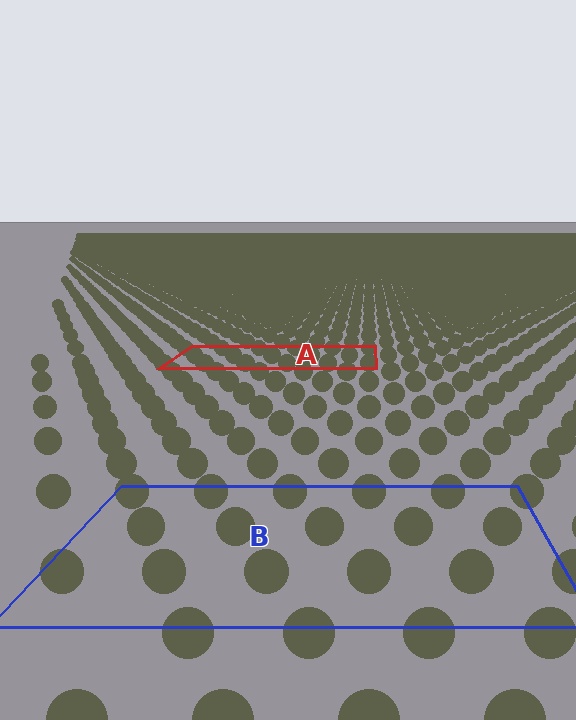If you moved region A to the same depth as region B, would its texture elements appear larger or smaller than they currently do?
They would appear larger. At a closer depth, the same texture elements are projected at a bigger on-screen size.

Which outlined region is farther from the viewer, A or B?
Region A is farther from the viewer — the texture elements inside it appear smaller and more densely packed.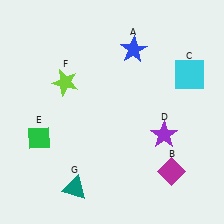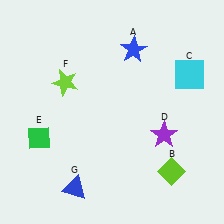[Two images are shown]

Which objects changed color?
B changed from magenta to lime. G changed from teal to blue.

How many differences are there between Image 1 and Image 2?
There are 2 differences between the two images.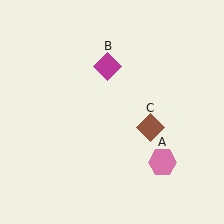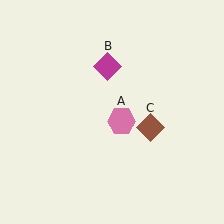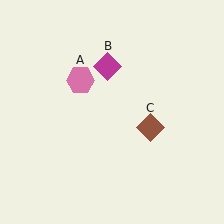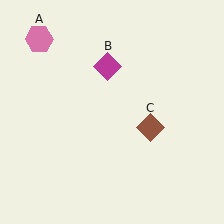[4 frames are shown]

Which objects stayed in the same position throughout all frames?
Magenta diamond (object B) and brown diamond (object C) remained stationary.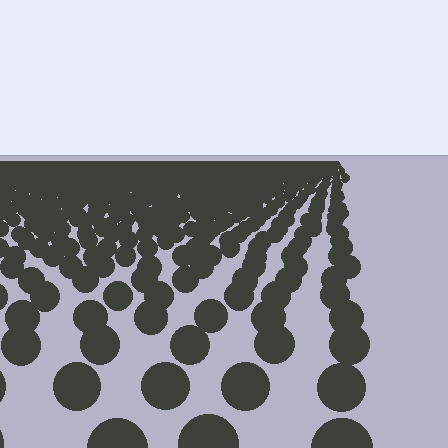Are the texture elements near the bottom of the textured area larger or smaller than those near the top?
Larger. Near the bottom, elements are closer to the viewer and appear at a bigger on-screen size.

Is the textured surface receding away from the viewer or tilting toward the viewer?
The surface is receding away from the viewer. Texture elements get smaller and denser toward the top.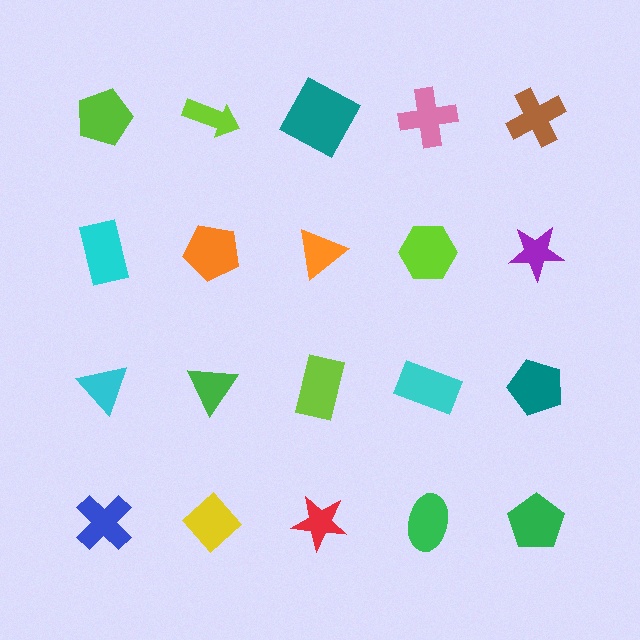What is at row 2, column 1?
A cyan rectangle.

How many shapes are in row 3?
5 shapes.